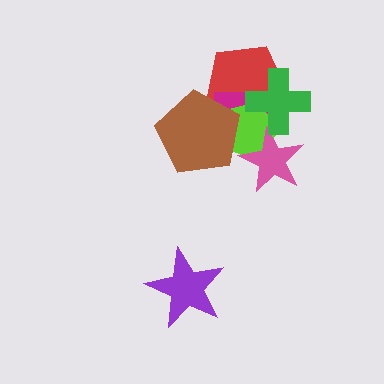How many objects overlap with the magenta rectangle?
5 objects overlap with the magenta rectangle.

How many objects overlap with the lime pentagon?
5 objects overlap with the lime pentagon.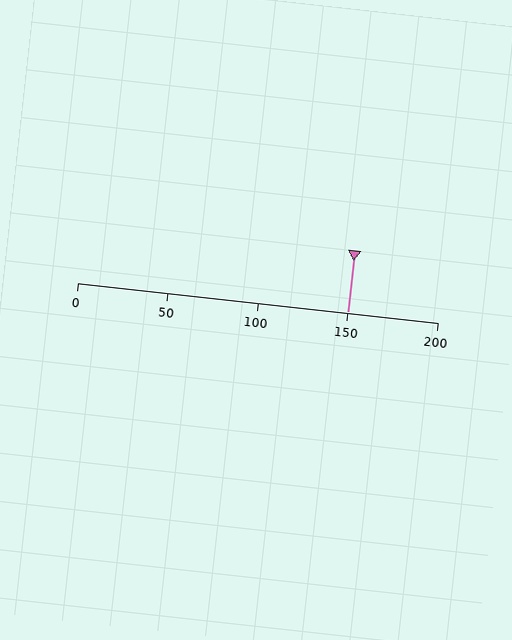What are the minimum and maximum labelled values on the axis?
The axis runs from 0 to 200.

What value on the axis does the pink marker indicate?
The marker indicates approximately 150.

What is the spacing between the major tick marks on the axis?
The major ticks are spaced 50 apart.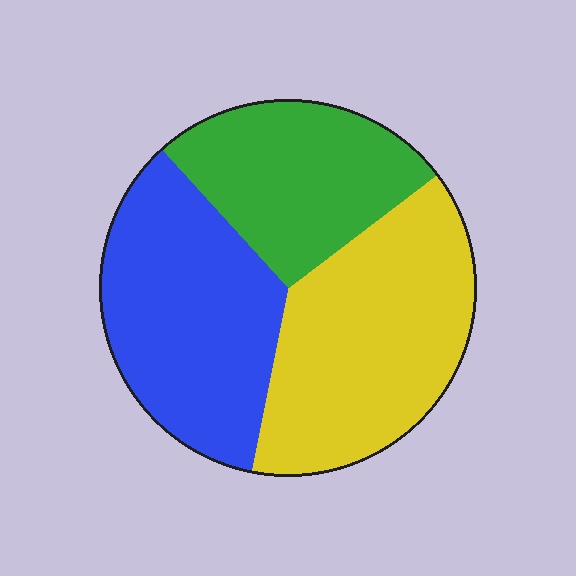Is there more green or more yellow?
Yellow.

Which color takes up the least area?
Green, at roughly 25%.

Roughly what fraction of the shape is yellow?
Yellow takes up about three eighths (3/8) of the shape.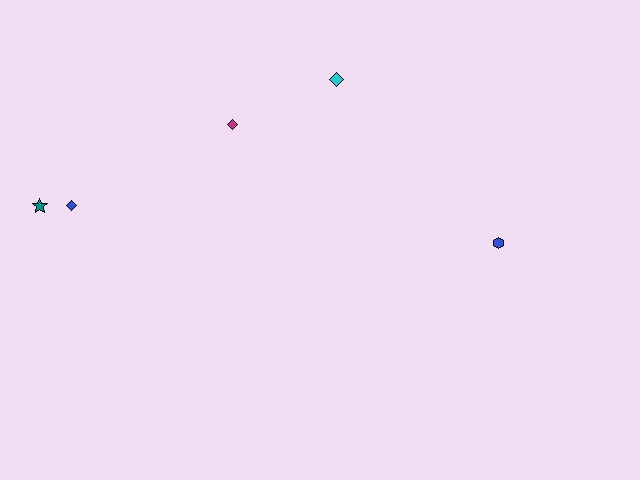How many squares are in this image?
There are no squares.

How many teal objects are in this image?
There is 1 teal object.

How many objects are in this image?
There are 5 objects.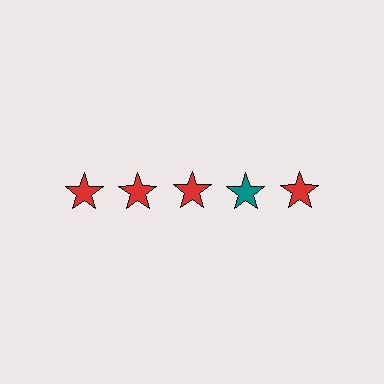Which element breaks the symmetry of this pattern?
The teal star in the top row, second from right column breaks the symmetry. All other shapes are red stars.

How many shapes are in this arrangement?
There are 5 shapes arranged in a grid pattern.